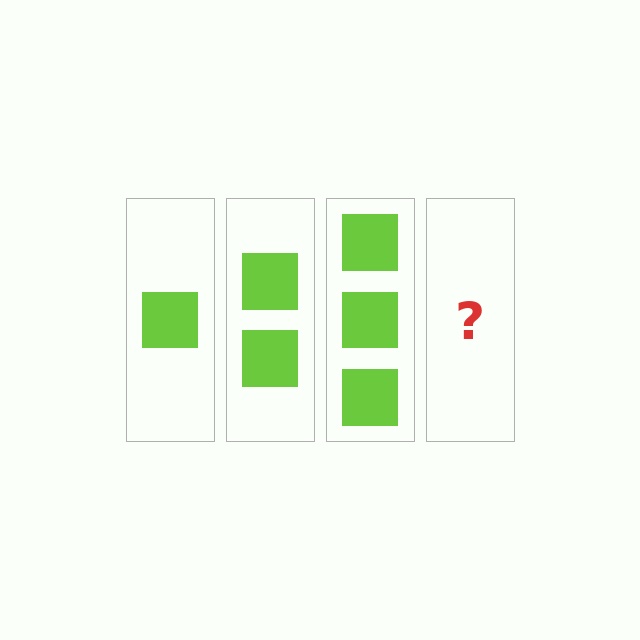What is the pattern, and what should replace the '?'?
The pattern is that each step adds one more square. The '?' should be 4 squares.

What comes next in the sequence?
The next element should be 4 squares.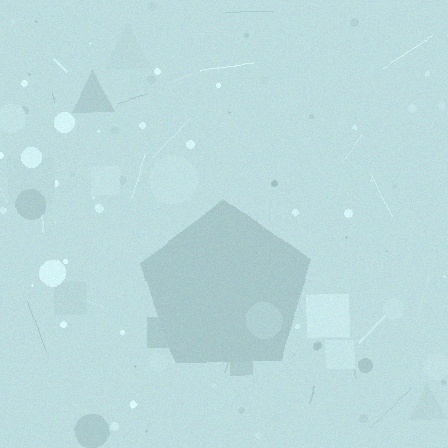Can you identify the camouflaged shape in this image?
The camouflaged shape is a pentagon.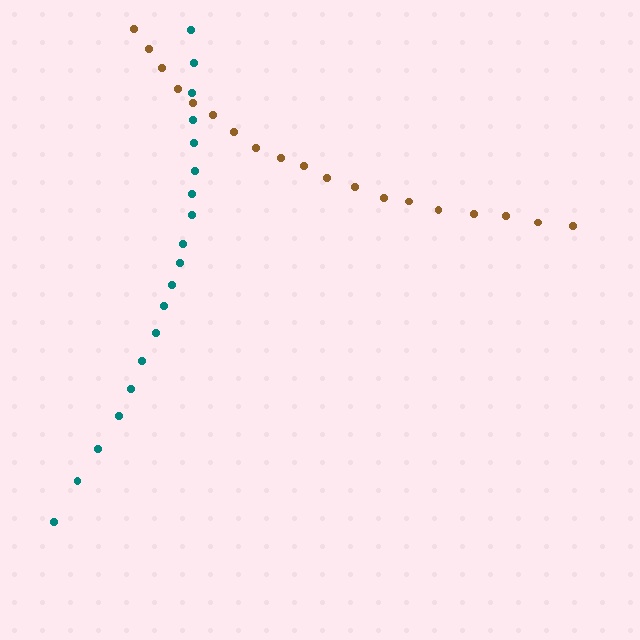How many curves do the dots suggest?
There are 2 distinct paths.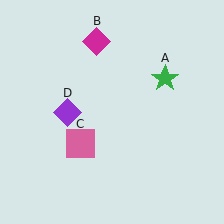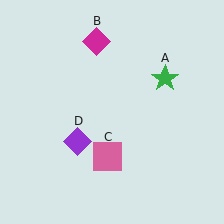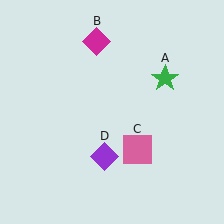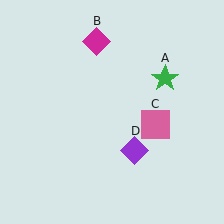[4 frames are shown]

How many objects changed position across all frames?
2 objects changed position: pink square (object C), purple diamond (object D).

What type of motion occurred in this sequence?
The pink square (object C), purple diamond (object D) rotated counterclockwise around the center of the scene.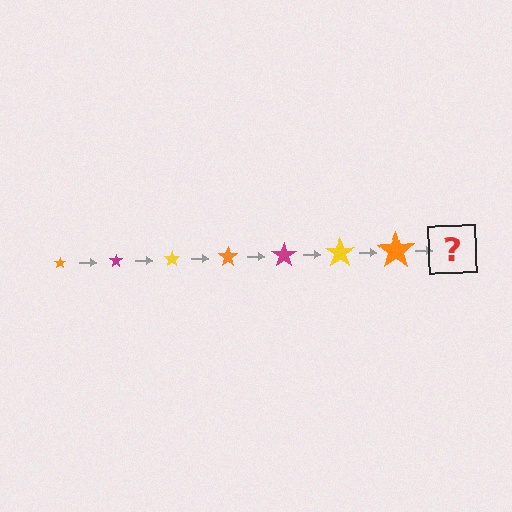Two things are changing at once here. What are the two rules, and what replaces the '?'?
The two rules are that the star grows larger each step and the color cycles through orange, magenta, and yellow. The '?' should be a magenta star, larger than the previous one.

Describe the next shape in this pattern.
It should be a magenta star, larger than the previous one.